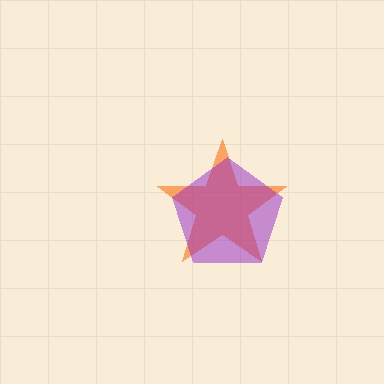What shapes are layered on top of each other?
The layered shapes are: an orange star, a purple pentagon.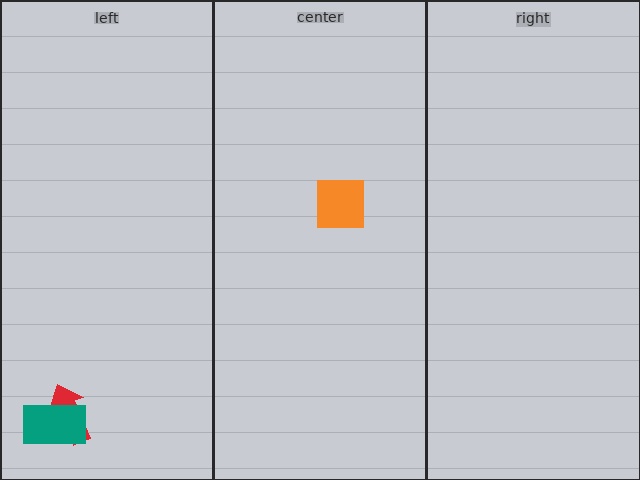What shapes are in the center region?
The orange square.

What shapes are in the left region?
The red arrow, the teal rectangle.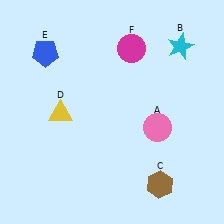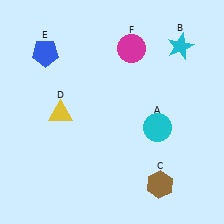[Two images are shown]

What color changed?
The circle (A) changed from pink in Image 1 to cyan in Image 2.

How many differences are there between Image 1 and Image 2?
There is 1 difference between the two images.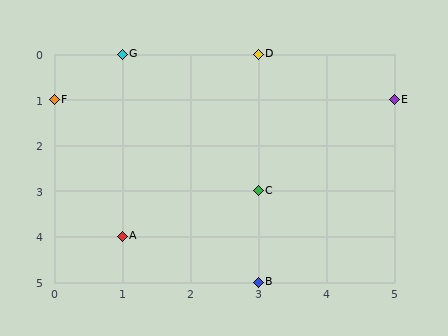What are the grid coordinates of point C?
Point C is at grid coordinates (3, 3).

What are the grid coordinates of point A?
Point A is at grid coordinates (1, 4).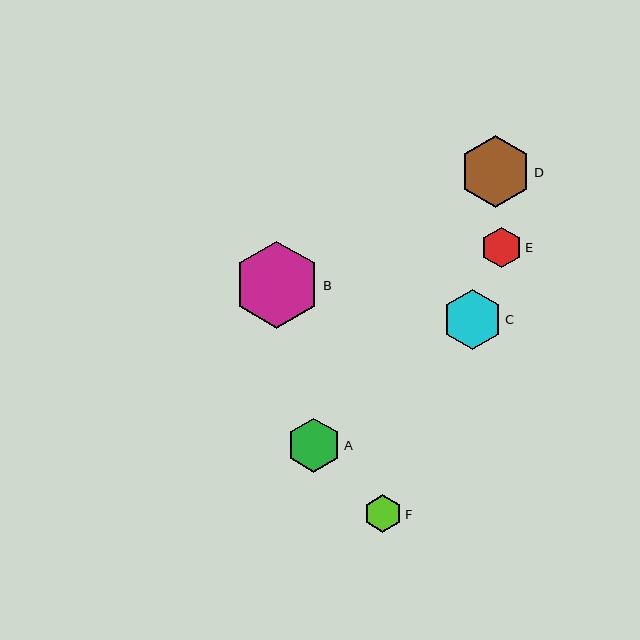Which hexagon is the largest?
Hexagon B is the largest with a size of approximately 87 pixels.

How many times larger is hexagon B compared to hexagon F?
Hexagon B is approximately 2.3 times the size of hexagon F.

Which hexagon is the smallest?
Hexagon F is the smallest with a size of approximately 37 pixels.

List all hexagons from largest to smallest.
From largest to smallest: B, D, C, A, E, F.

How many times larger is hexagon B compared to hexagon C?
Hexagon B is approximately 1.4 times the size of hexagon C.